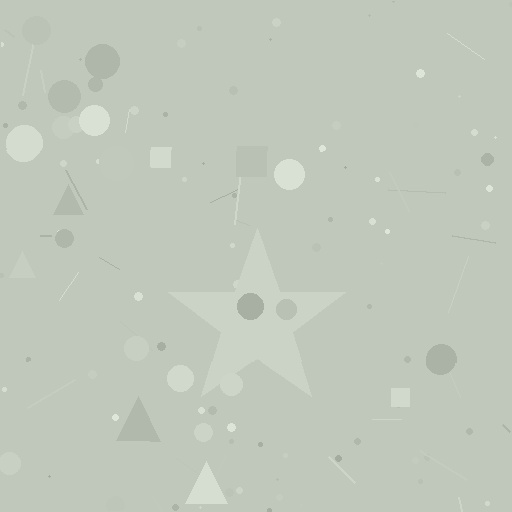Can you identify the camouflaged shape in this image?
The camouflaged shape is a star.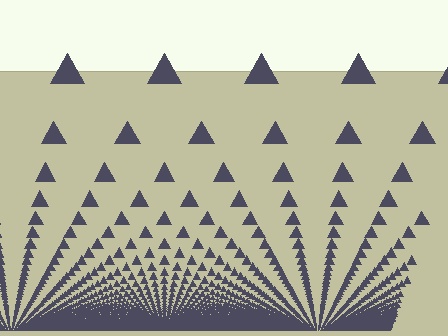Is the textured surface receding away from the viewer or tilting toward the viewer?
The surface appears to tilt toward the viewer. Texture elements get larger and sparser toward the top.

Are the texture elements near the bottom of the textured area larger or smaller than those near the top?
Smaller. The gradient is inverted — elements near the bottom are smaller and denser.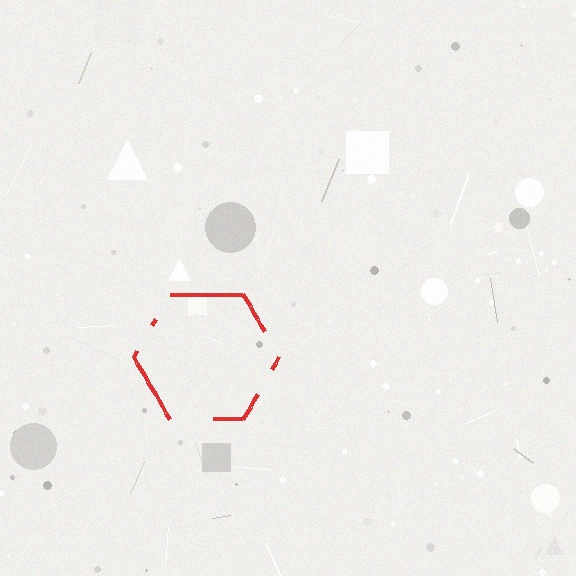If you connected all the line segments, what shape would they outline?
They would outline a hexagon.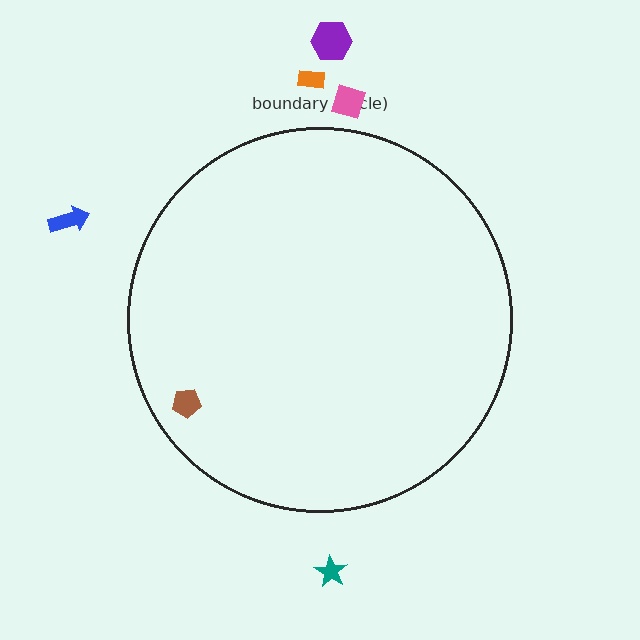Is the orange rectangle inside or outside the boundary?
Outside.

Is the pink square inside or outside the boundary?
Outside.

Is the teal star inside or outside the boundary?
Outside.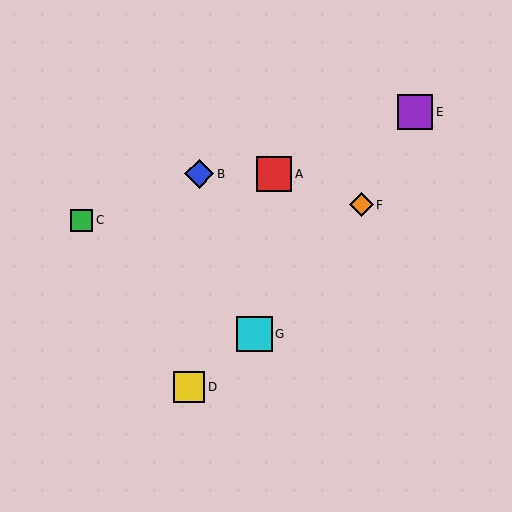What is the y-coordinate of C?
Object C is at y≈220.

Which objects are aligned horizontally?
Objects A, B are aligned horizontally.